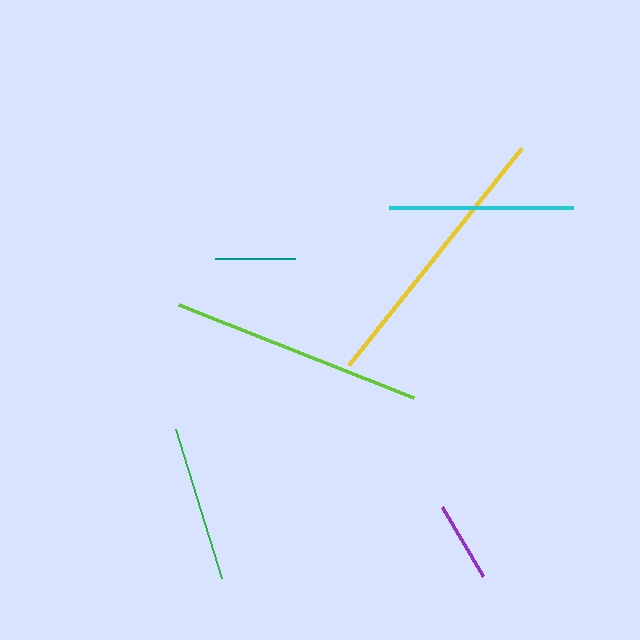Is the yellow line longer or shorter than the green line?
The yellow line is longer than the green line.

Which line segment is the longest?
The yellow line is the longest at approximately 278 pixels.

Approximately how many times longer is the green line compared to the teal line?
The green line is approximately 1.9 times the length of the teal line.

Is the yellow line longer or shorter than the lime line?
The yellow line is longer than the lime line.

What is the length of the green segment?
The green segment is approximately 155 pixels long.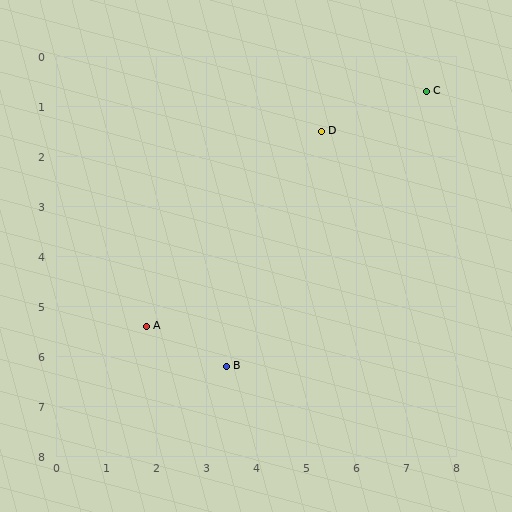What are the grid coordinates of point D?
Point D is at approximately (5.3, 1.5).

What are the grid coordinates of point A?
Point A is at approximately (1.8, 5.4).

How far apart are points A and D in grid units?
Points A and D are about 5.2 grid units apart.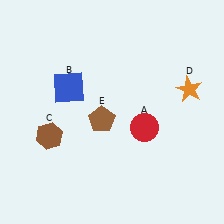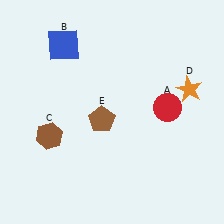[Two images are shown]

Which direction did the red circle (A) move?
The red circle (A) moved right.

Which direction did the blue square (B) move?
The blue square (B) moved up.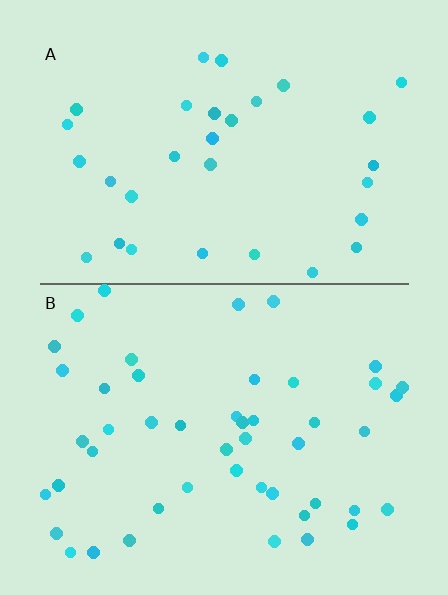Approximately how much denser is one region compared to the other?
Approximately 1.5× — region B over region A.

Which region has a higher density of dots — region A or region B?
B (the bottom).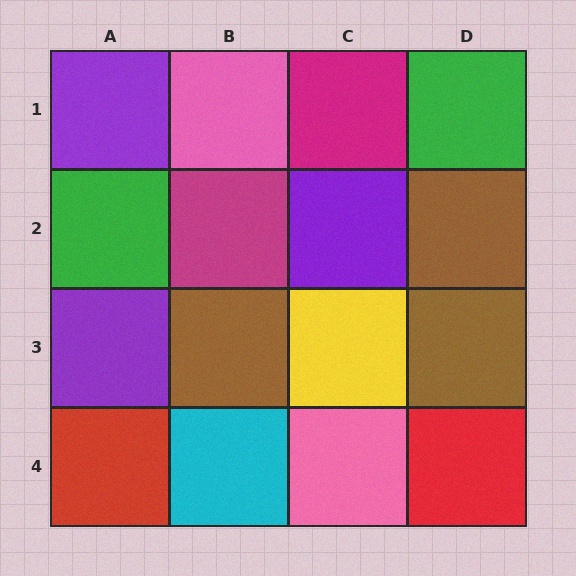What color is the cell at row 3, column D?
Brown.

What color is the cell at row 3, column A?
Purple.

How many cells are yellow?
1 cell is yellow.